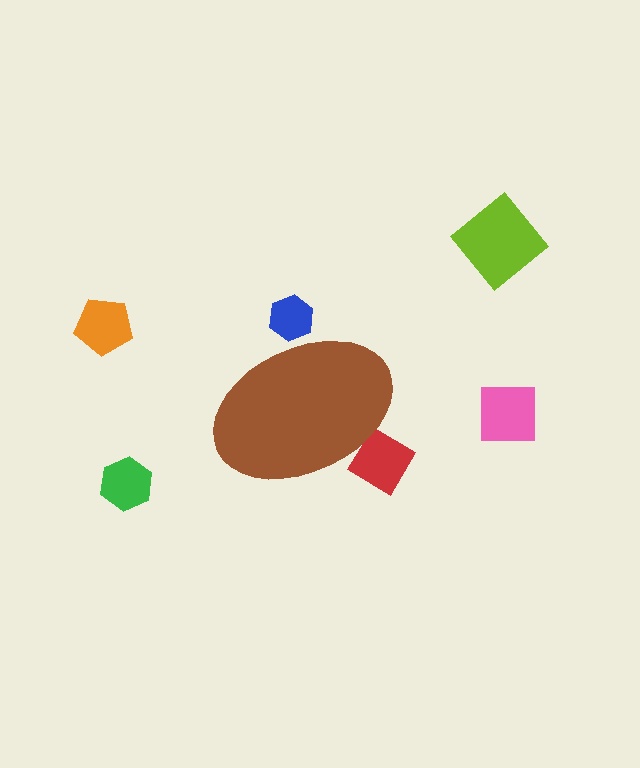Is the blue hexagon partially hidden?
Yes, the blue hexagon is partially hidden behind the brown ellipse.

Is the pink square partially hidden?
No, the pink square is fully visible.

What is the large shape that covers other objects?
A brown ellipse.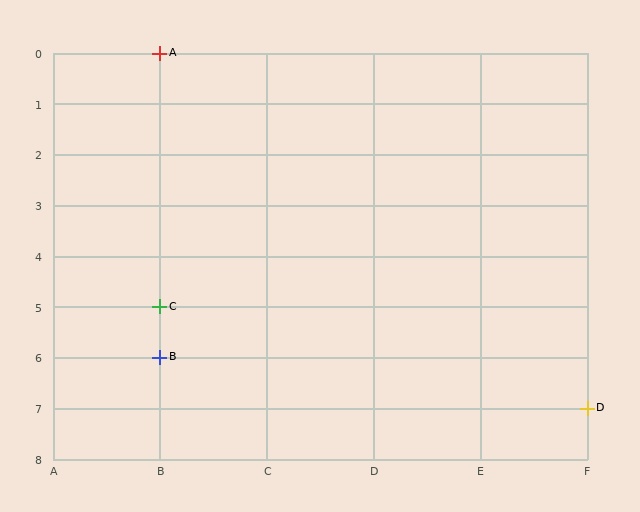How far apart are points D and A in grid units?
Points D and A are 4 columns and 7 rows apart (about 8.1 grid units diagonally).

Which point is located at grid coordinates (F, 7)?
Point D is at (F, 7).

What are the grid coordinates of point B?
Point B is at grid coordinates (B, 6).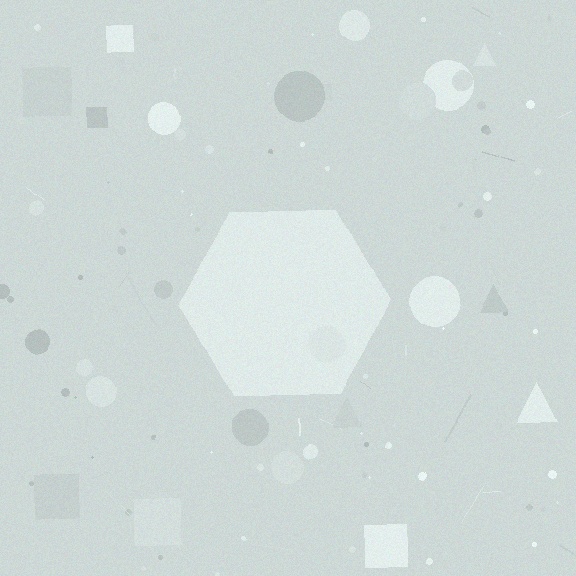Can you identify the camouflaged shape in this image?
The camouflaged shape is a hexagon.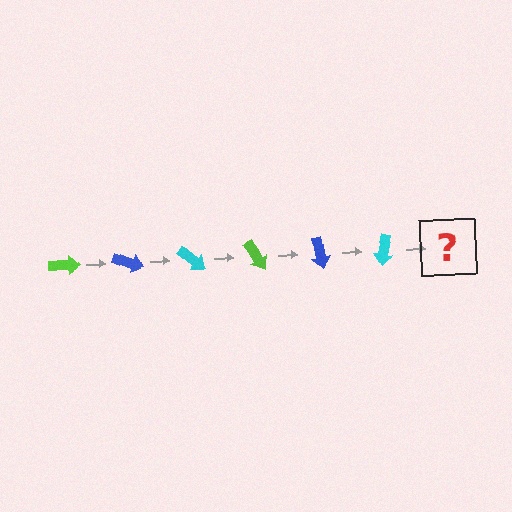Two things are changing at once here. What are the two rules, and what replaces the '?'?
The two rules are that it rotates 20 degrees each step and the color cycles through lime, blue, and cyan. The '?' should be a lime arrow, rotated 120 degrees from the start.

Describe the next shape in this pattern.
It should be a lime arrow, rotated 120 degrees from the start.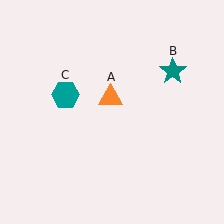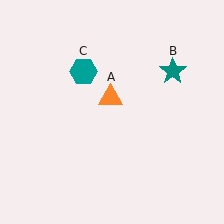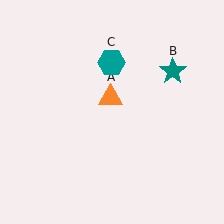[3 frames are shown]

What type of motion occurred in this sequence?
The teal hexagon (object C) rotated clockwise around the center of the scene.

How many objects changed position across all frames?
1 object changed position: teal hexagon (object C).